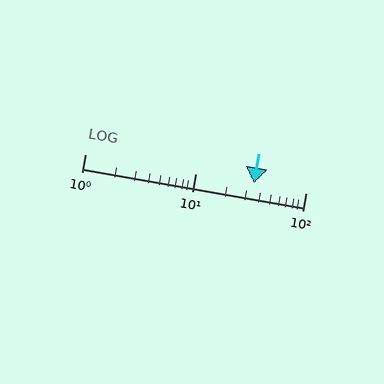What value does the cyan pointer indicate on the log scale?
The pointer indicates approximately 34.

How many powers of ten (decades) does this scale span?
The scale spans 2 decades, from 1 to 100.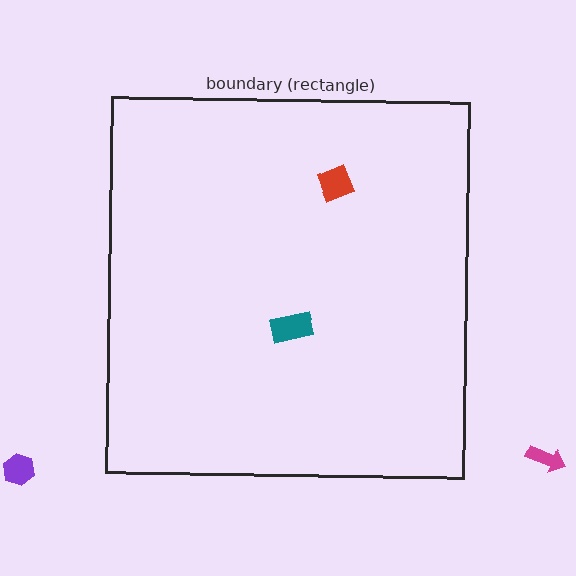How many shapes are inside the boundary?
2 inside, 2 outside.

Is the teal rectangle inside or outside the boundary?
Inside.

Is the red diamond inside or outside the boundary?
Inside.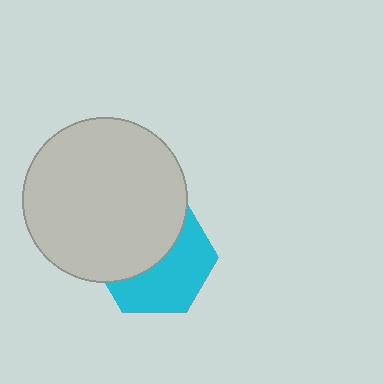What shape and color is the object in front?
The object in front is a light gray circle.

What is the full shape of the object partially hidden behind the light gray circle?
The partially hidden object is a cyan hexagon.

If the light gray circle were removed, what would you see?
You would see the complete cyan hexagon.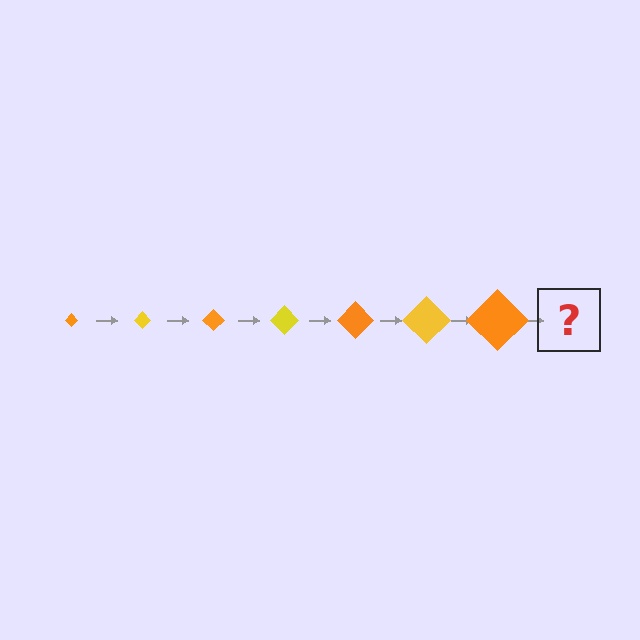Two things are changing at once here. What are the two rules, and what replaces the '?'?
The two rules are that the diamond grows larger each step and the color cycles through orange and yellow. The '?' should be a yellow diamond, larger than the previous one.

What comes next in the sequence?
The next element should be a yellow diamond, larger than the previous one.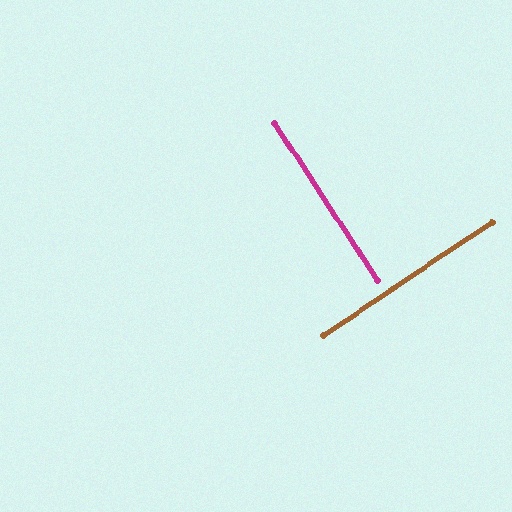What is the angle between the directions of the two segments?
Approximately 89 degrees.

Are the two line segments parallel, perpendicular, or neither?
Perpendicular — they meet at approximately 89°.